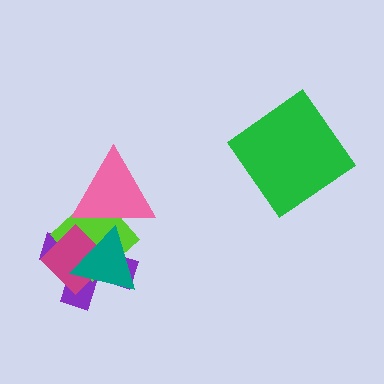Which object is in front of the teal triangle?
The pink triangle is in front of the teal triangle.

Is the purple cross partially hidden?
Yes, it is partially covered by another shape.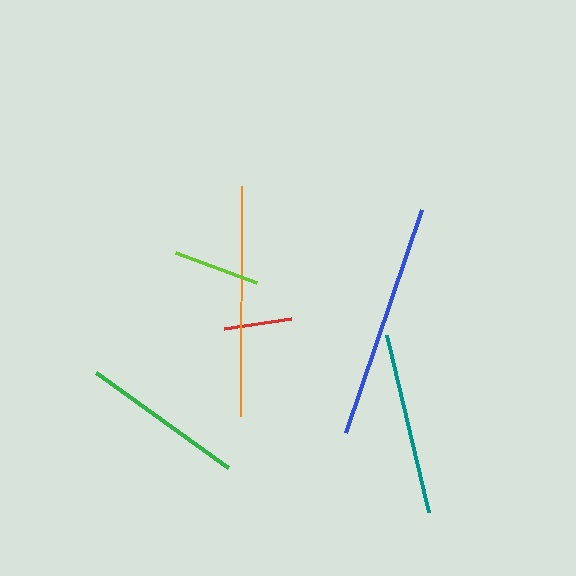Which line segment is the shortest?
The red line is the shortest at approximately 67 pixels.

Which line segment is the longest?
The blue line is the longest at approximately 235 pixels.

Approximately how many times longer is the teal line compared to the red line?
The teal line is approximately 2.7 times the length of the red line.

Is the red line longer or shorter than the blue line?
The blue line is longer than the red line.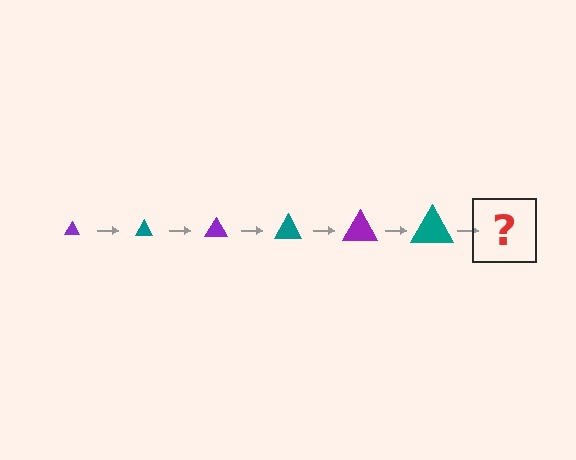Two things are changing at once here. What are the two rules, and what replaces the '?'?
The two rules are that the triangle grows larger each step and the color cycles through purple and teal. The '?' should be a purple triangle, larger than the previous one.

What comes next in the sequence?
The next element should be a purple triangle, larger than the previous one.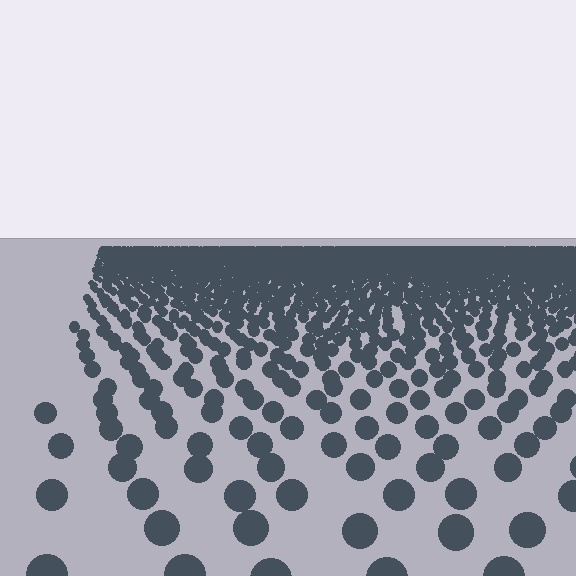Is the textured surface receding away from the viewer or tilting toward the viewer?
The surface is receding away from the viewer. Texture elements get smaller and denser toward the top.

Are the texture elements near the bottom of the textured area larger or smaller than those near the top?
Larger. Near the bottom, elements are closer to the viewer and appear at a bigger on-screen size.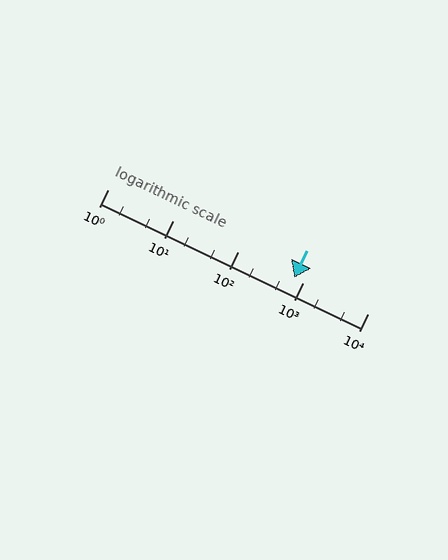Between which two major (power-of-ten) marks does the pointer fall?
The pointer is between 100 and 1000.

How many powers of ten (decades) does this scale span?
The scale spans 4 decades, from 1 to 10000.